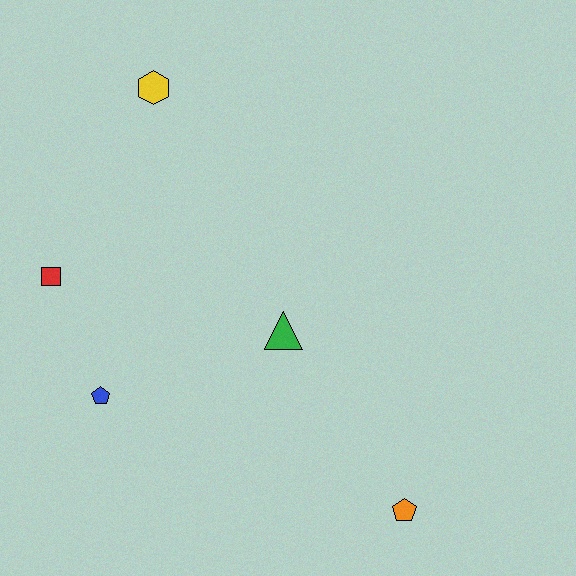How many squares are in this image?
There is 1 square.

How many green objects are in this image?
There is 1 green object.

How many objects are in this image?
There are 5 objects.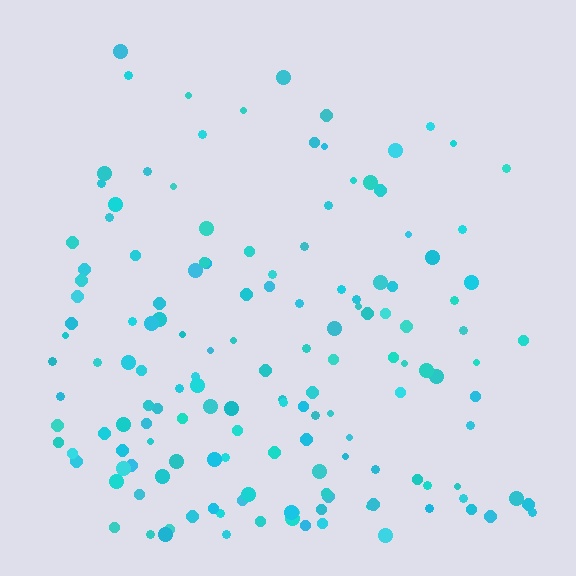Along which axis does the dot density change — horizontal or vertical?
Vertical.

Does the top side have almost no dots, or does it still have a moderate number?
Still a moderate number, just noticeably fewer than the bottom.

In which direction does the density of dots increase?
From top to bottom, with the bottom side densest.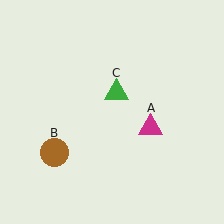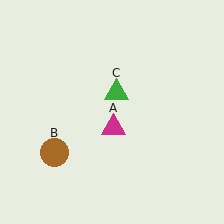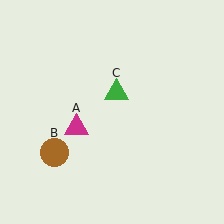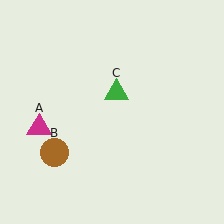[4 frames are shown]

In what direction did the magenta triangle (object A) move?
The magenta triangle (object A) moved left.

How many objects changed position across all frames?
1 object changed position: magenta triangle (object A).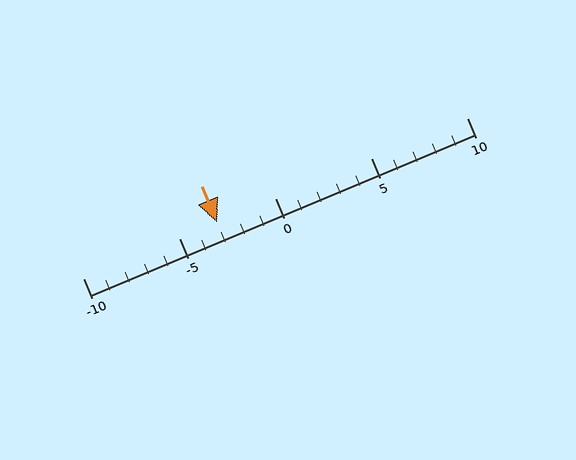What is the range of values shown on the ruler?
The ruler shows values from -10 to 10.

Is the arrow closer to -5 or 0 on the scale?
The arrow is closer to -5.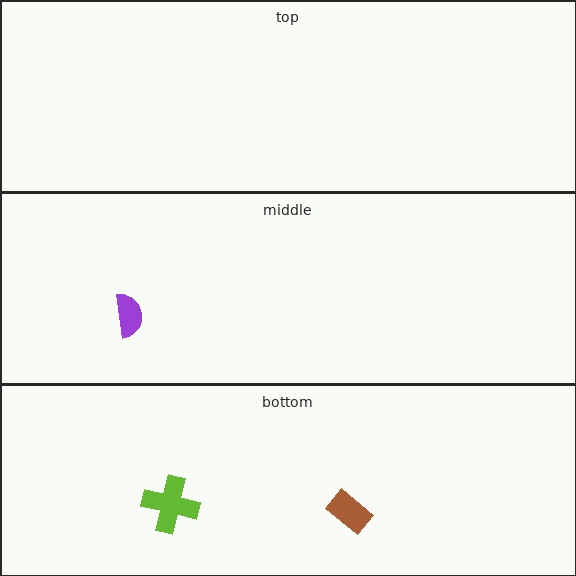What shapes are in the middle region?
The purple semicircle.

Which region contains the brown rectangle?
The bottom region.